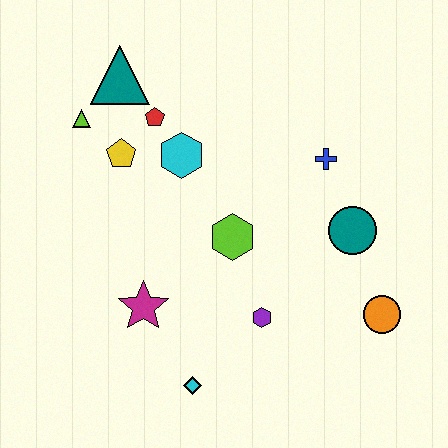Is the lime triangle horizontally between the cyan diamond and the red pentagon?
No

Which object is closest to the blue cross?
The teal circle is closest to the blue cross.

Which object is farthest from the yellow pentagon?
The orange circle is farthest from the yellow pentagon.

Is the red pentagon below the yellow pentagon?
No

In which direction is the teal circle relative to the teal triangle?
The teal circle is to the right of the teal triangle.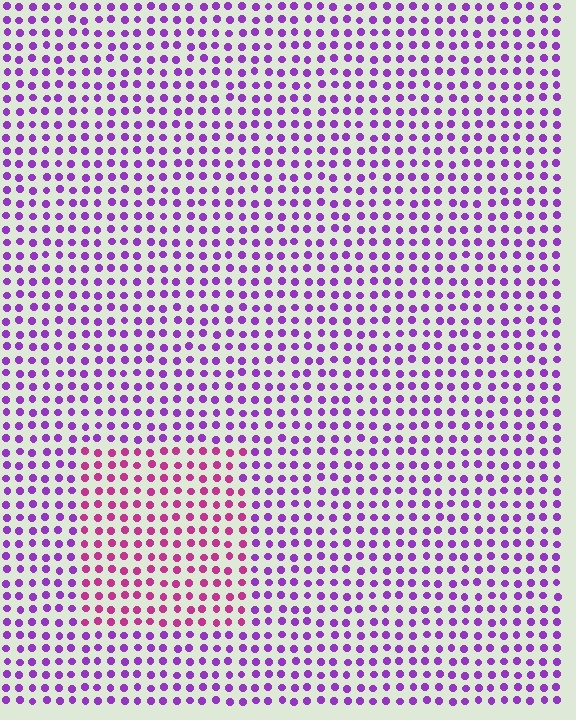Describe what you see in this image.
The image is filled with small purple elements in a uniform arrangement. A rectangle-shaped region is visible where the elements are tinted to a slightly different hue, forming a subtle color boundary.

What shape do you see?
I see a rectangle.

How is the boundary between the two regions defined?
The boundary is defined purely by a slight shift in hue (about 40 degrees). Spacing, size, and orientation are identical on both sides.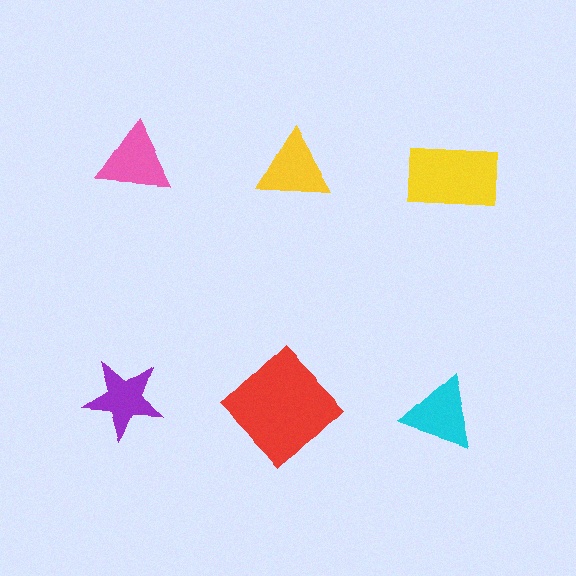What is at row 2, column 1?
A purple star.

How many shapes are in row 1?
3 shapes.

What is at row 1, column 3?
A yellow rectangle.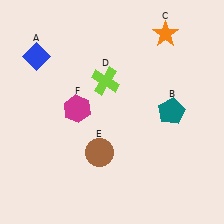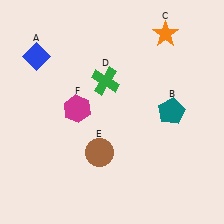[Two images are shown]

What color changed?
The cross (D) changed from lime in Image 1 to green in Image 2.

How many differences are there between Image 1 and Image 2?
There is 1 difference between the two images.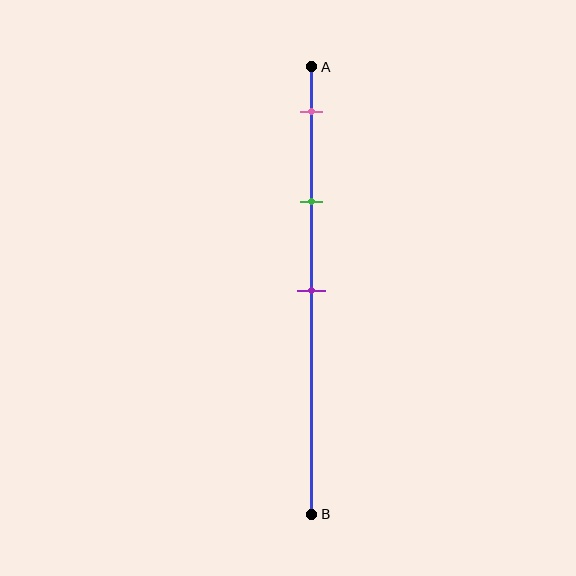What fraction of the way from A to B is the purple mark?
The purple mark is approximately 50% (0.5) of the way from A to B.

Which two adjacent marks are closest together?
The pink and green marks are the closest adjacent pair.